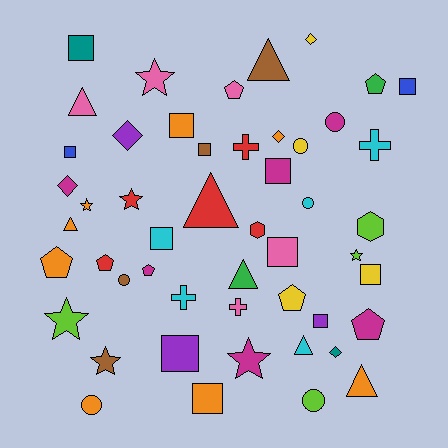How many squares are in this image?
There are 12 squares.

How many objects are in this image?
There are 50 objects.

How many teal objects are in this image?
There are 2 teal objects.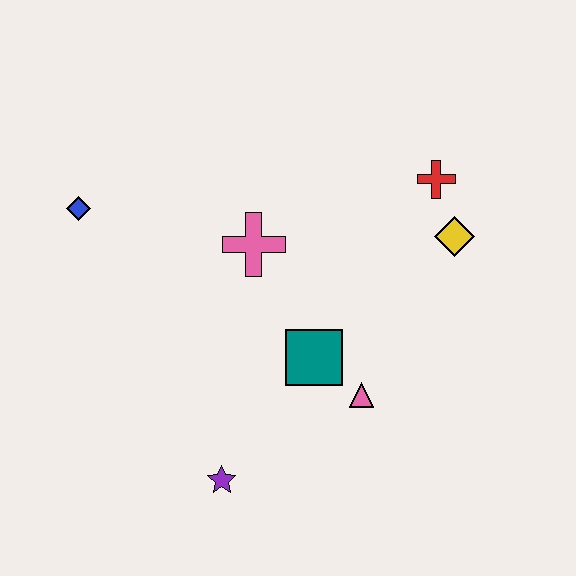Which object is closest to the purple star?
The teal square is closest to the purple star.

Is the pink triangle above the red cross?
No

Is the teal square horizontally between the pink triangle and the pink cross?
Yes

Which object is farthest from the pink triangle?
The blue diamond is farthest from the pink triangle.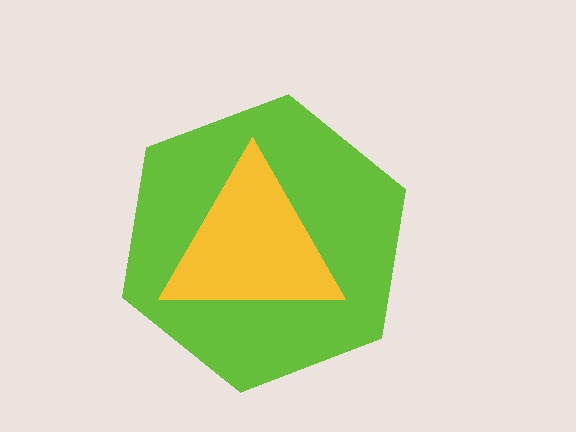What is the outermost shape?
The lime hexagon.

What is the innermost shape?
The yellow triangle.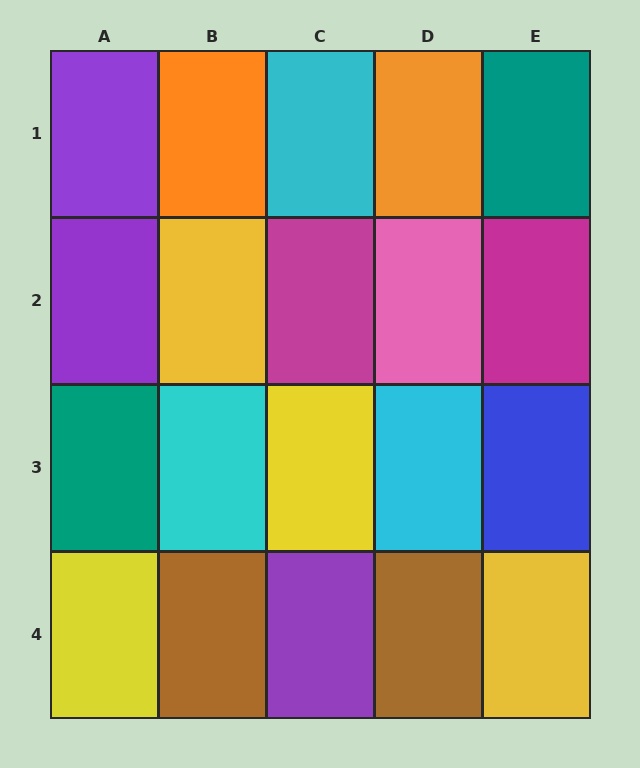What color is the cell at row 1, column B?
Orange.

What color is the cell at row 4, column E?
Yellow.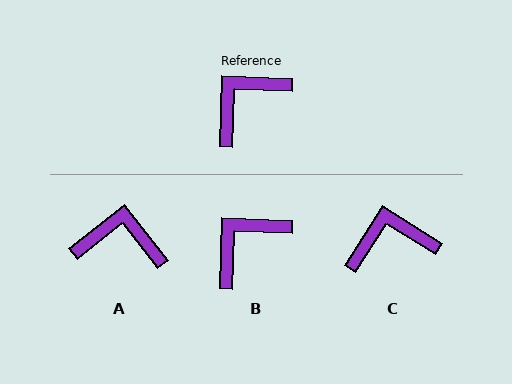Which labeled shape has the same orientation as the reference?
B.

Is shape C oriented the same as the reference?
No, it is off by about 31 degrees.